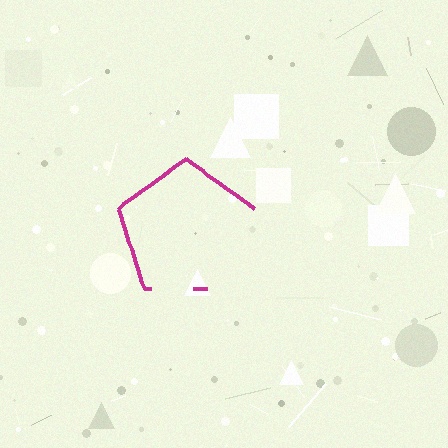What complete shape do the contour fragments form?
The contour fragments form a pentagon.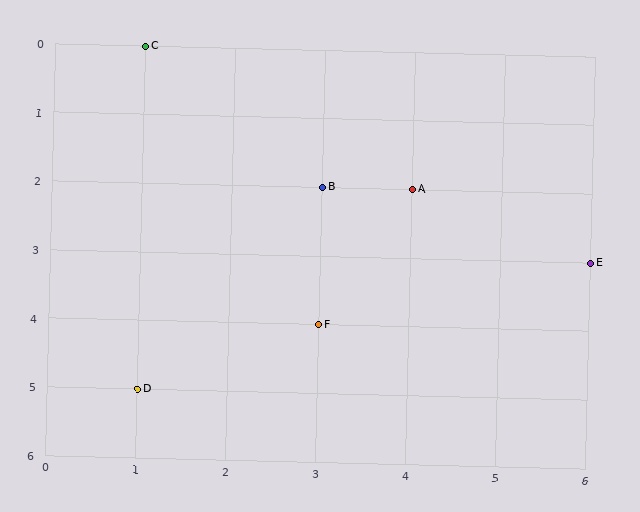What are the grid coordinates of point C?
Point C is at grid coordinates (1, 0).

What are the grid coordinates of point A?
Point A is at grid coordinates (4, 2).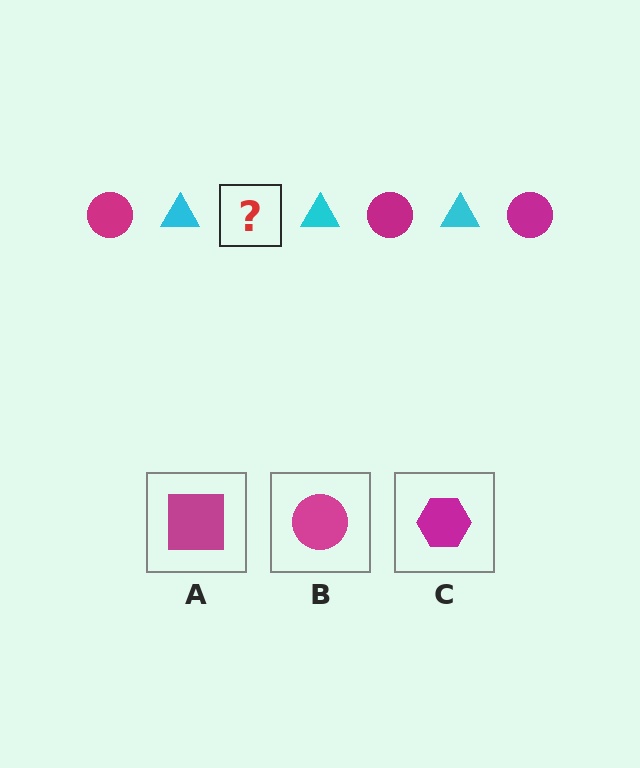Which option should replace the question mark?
Option B.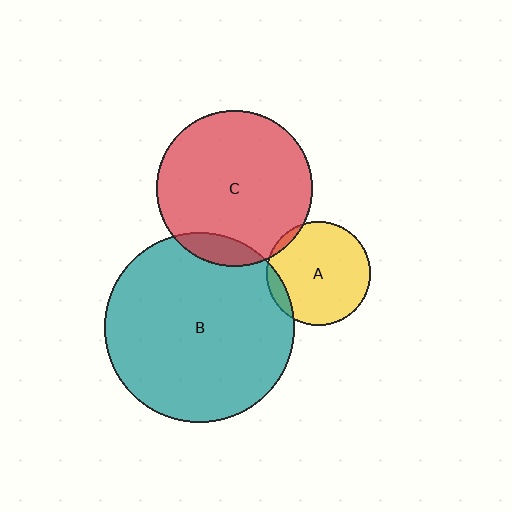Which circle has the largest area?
Circle B (teal).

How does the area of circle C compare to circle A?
Approximately 2.3 times.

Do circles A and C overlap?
Yes.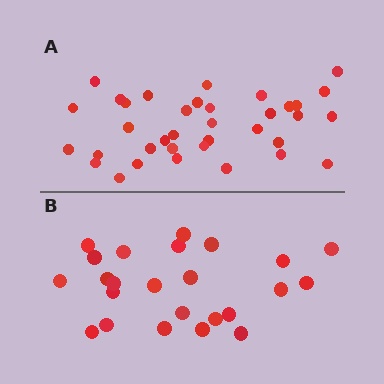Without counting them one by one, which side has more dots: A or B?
Region A (the top region) has more dots.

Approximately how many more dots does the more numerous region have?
Region A has roughly 12 or so more dots than region B.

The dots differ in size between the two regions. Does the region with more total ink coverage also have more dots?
No. Region B has more total ink coverage because its dots are larger, but region A actually contains more individual dots. Total area can be misleading — the number of items is what matters here.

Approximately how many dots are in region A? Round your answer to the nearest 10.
About 40 dots. (The exact count is 36, which rounds to 40.)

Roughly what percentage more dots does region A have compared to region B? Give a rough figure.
About 50% more.